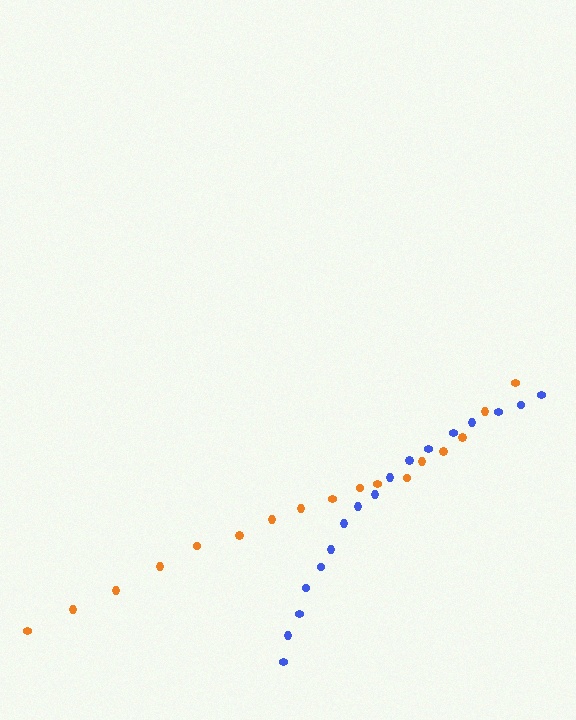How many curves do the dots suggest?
There are 2 distinct paths.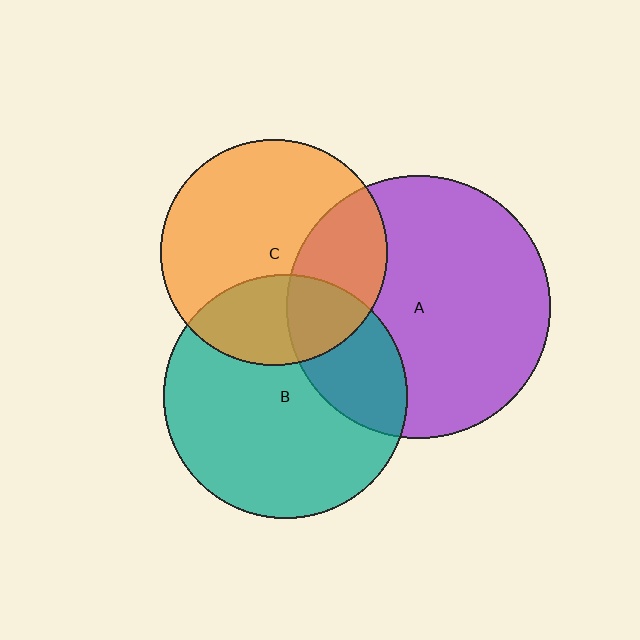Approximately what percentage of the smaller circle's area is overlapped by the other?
Approximately 25%.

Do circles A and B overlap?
Yes.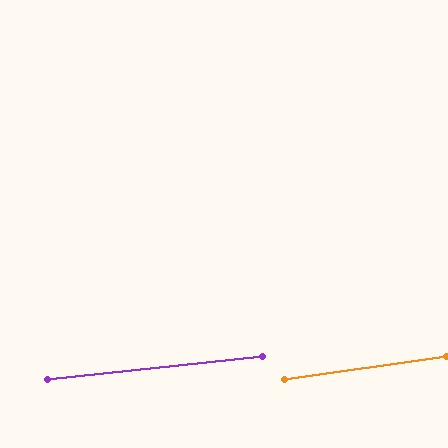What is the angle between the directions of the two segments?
Approximately 2 degrees.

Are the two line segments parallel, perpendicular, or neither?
Parallel — their directions differ by only 1.9°.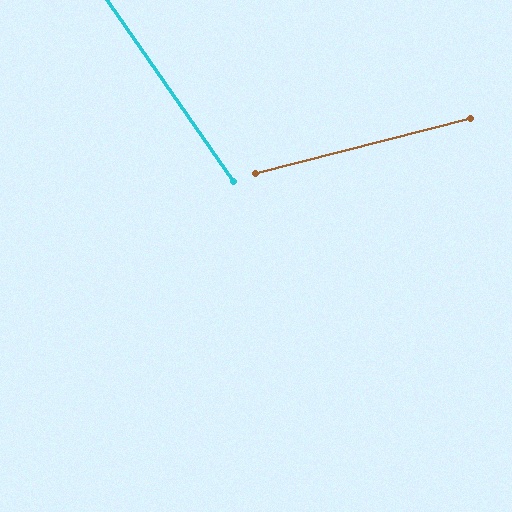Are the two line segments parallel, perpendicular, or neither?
Neither parallel nor perpendicular — they differ by about 70°.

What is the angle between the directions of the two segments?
Approximately 70 degrees.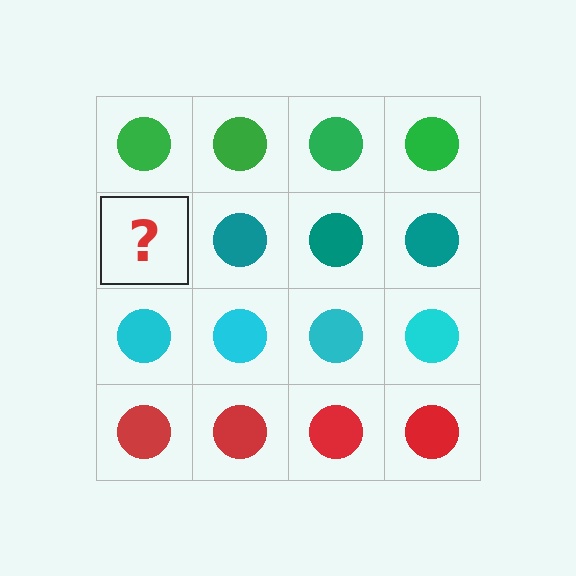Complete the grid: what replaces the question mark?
The question mark should be replaced with a teal circle.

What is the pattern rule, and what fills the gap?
The rule is that each row has a consistent color. The gap should be filled with a teal circle.